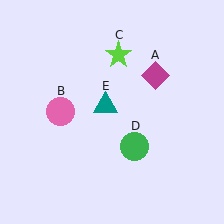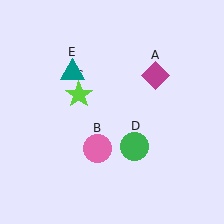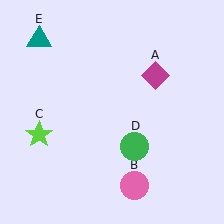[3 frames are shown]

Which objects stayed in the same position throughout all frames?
Magenta diamond (object A) and green circle (object D) remained stationary.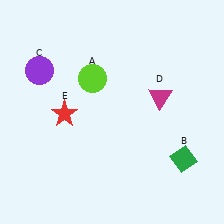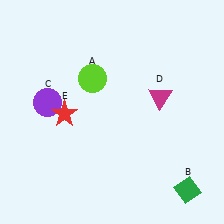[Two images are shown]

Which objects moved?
The objects that moved are: the green diamond (B), the purple circle (C).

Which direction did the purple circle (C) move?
The purple circle (C) moved down.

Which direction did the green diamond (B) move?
The green diamond (B) moved down.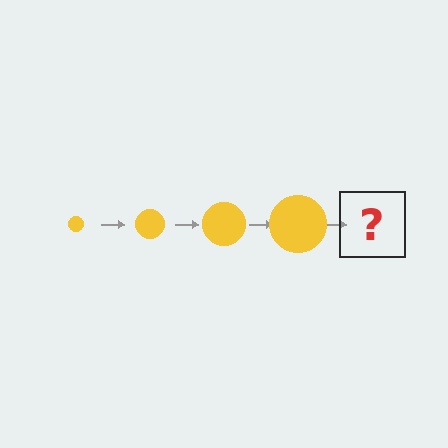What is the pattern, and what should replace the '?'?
The pattern is that the circle gets progressively larger each step. The '?' should be a yellow circle, larger than the previous one.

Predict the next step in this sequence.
The next step is a yellow circle, larger than the previous one.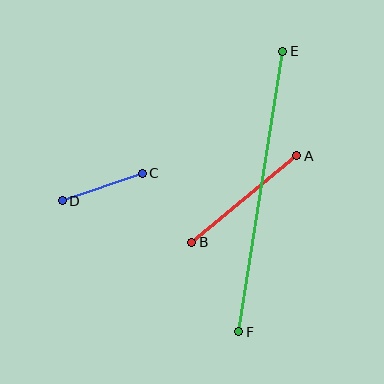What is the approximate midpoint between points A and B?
The midpoint is at approximately (244, 199) pixels.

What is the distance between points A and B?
The distance is approximately 136 pixels.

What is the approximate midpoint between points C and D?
The midpoint is at approximately (102, 187) pixels.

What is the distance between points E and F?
The distance is approximately 284 pixels.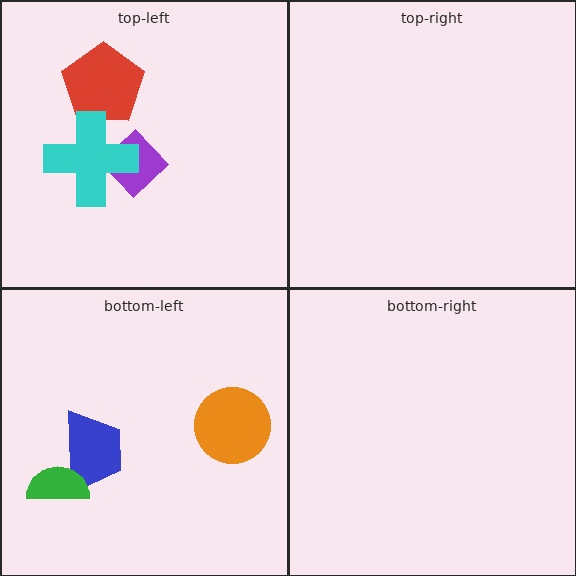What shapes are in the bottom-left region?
The blue trapezoid, the green semicircle, the orange circle.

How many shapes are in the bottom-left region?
3.